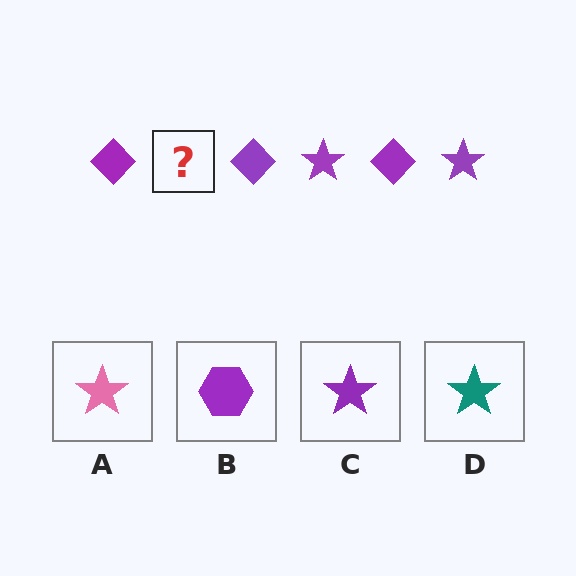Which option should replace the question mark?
Option C.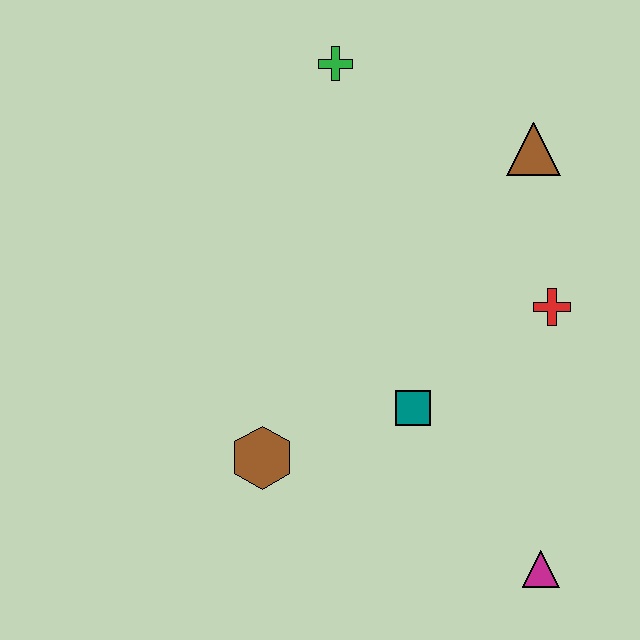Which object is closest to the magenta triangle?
The teal square is closest to the magenta triangle.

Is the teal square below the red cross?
Yes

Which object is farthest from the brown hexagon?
The brown triangle is farthest from the brown hexagon.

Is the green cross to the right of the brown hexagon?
Yes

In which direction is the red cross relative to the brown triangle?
The red cross is below the brown triangle.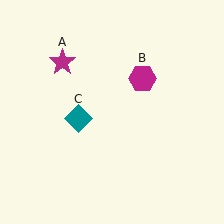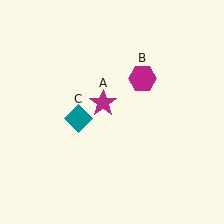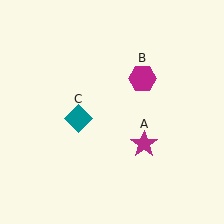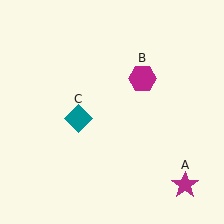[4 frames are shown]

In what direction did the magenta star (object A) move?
The magenta star (object A) moved down and to the right.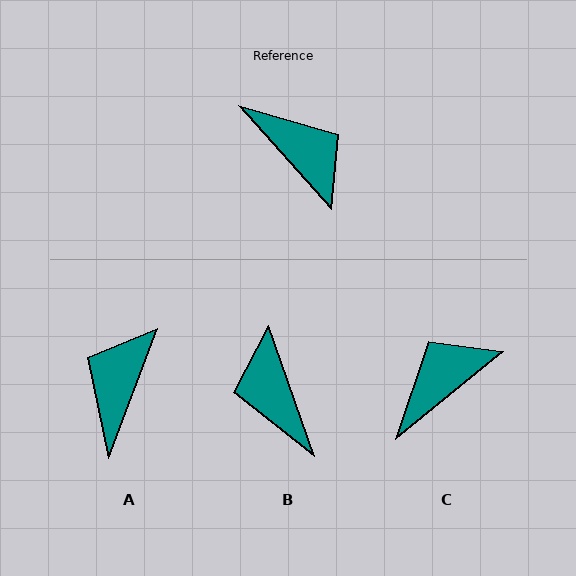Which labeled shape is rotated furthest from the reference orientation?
B, about 158 degrees away.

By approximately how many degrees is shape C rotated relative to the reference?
Approximately 87 degrees counter-clockwise.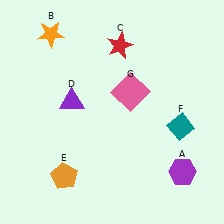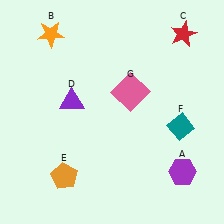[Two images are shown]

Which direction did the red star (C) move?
The red star (C) moved right.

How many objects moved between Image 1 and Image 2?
1 object moved between the two images.